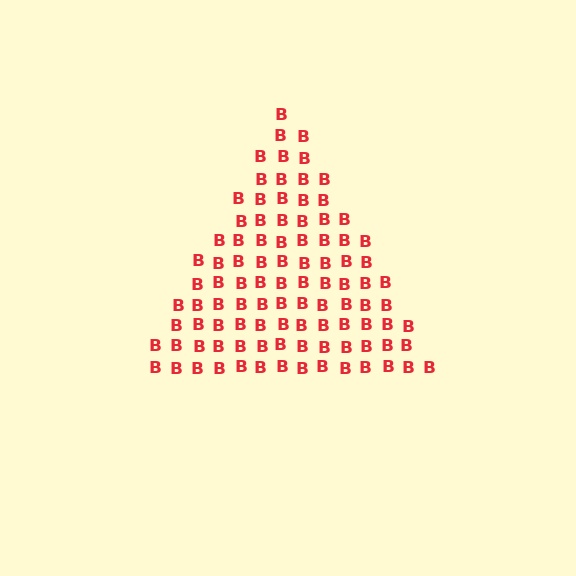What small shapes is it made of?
It is made of small letter B's.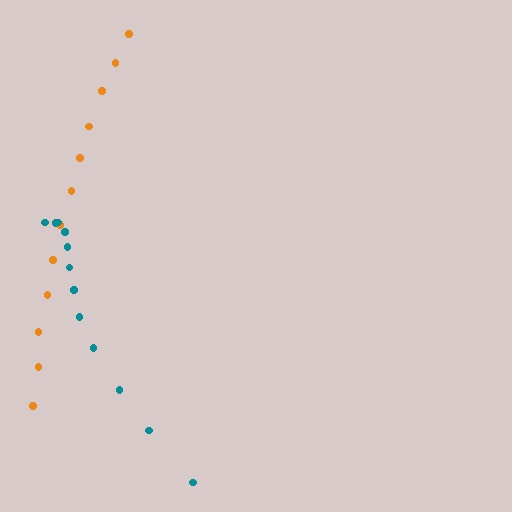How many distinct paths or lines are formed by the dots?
There are 2 distinct paths.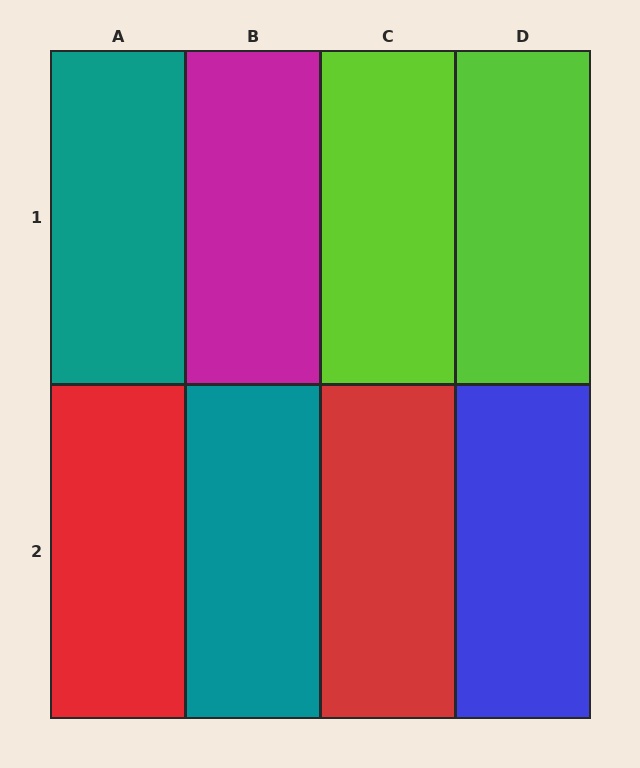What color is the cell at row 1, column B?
Magenta.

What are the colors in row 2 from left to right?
Red, teal, red, blue.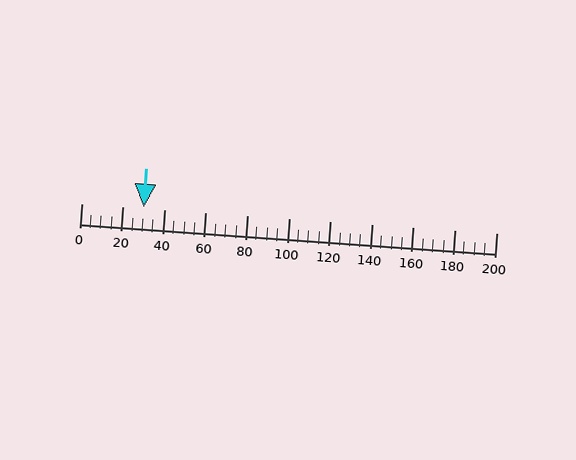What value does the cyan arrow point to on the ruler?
The cyan arrow points to approximately 30.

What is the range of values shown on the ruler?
The ruler shows values from 0 to 200.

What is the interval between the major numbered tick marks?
The major tick marks are spaced 20 units apart.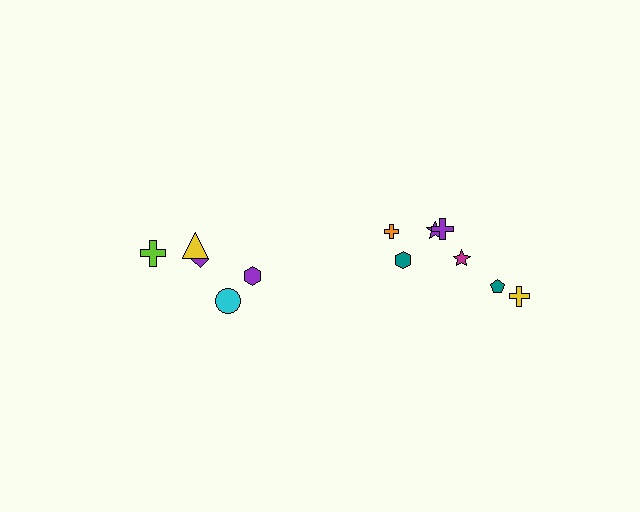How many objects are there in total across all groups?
There are 12 objects.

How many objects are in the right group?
There are 7 objects.